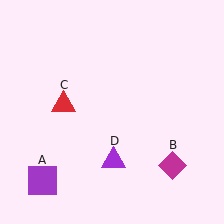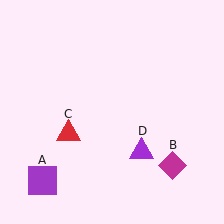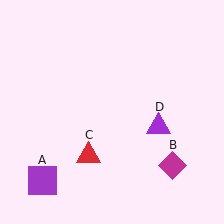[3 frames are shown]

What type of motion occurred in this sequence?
The red triangle (object C), purple triangle (object D) rotated counterclockwise around the center of the scene.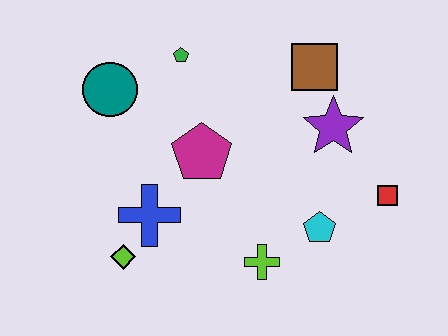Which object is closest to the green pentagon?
The teal circle is closest to the green pentagon.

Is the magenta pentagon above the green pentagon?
No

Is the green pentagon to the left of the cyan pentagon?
Yes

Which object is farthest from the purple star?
The lime diamond is farthest from the purple star.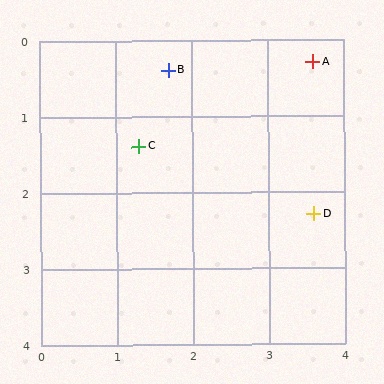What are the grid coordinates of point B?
Point B is at approximately (1.7, 0.4).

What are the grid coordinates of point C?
Point C is at approximately (1.3, 1.4).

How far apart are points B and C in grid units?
Points B and C are about 1.1 grid units apart.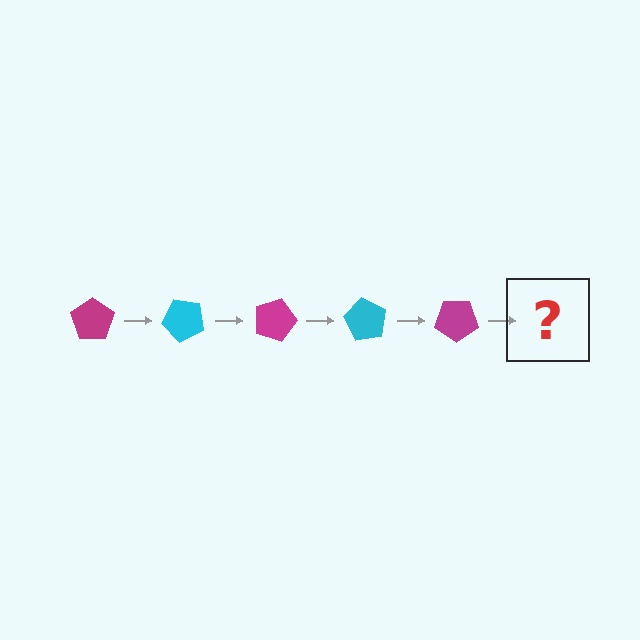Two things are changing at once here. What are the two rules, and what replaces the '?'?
The two rules are that it rotates 45 degrees each step and the color cycles through magenta and cyan. The '?' should be a cyan pentagon, rotated 225 degrees from the start.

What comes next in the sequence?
The next element should be a cyan pentagon, rotated 225 degrees from the start.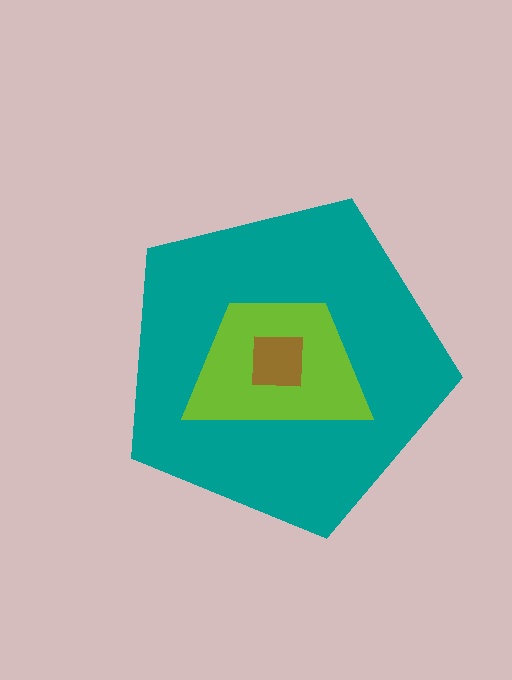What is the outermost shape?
The teal pentagon.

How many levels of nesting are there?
3.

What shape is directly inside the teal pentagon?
The lime trapezoid.